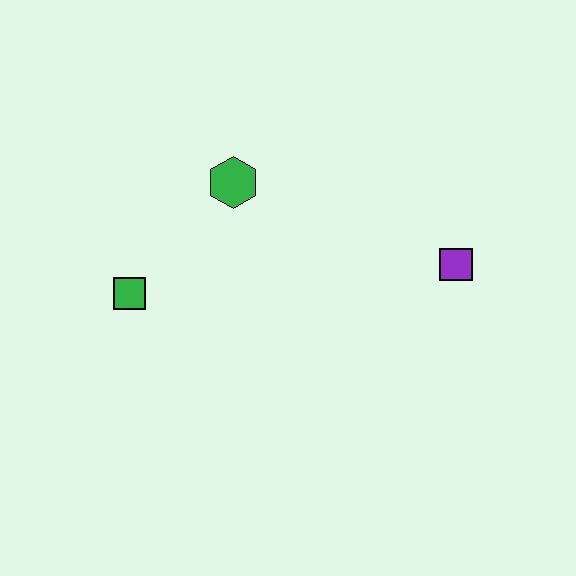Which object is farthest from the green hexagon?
The purple square is farthest from the green hexagon.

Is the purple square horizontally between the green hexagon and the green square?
No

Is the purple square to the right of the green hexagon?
Yes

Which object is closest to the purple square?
The green hexagon is closest to the purple square.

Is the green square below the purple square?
Yes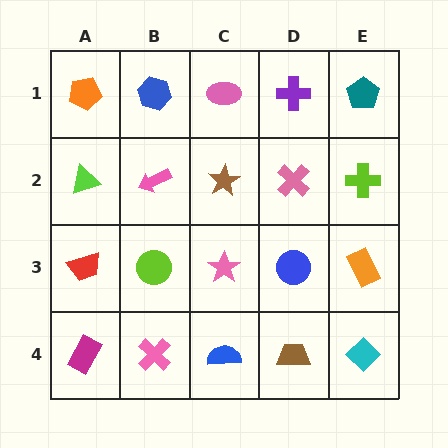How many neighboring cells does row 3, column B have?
4.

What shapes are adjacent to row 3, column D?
A pink cross (row 2, column D), a brown trapezoid (row 4, column D), a pink star (row 3, column C), an orange rectangle (row 3, column E).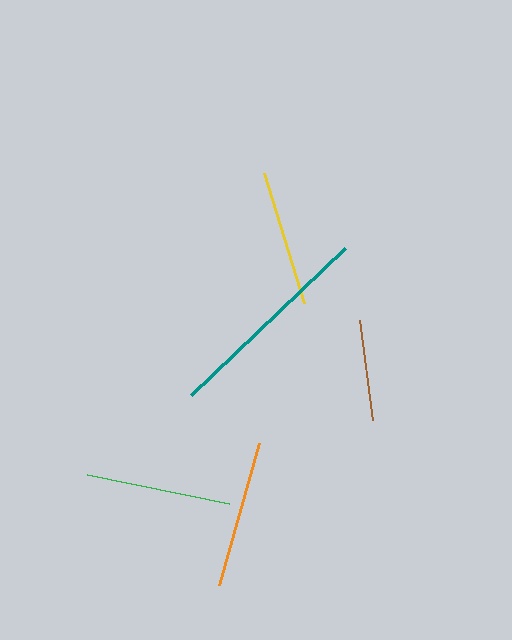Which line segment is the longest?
The teal line is the longest at approximately 213 pixels.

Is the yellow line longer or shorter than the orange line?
The orange line is longer than the yellow line.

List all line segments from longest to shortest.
From longest to shortest: teal, orange, green, yellow, brown.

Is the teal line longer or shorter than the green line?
The teal line is longer than the green line.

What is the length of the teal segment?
The teal segment is approximately 213 pixels long.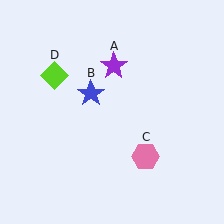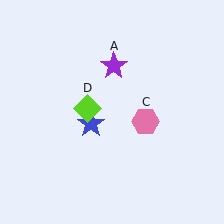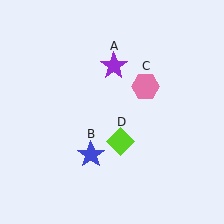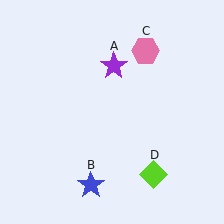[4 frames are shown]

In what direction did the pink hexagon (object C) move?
The pink hexagon (object C) moved up.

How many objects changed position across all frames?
3 objects changed position: blue star (object B), pink hexagon (object C), lime diamond (object D).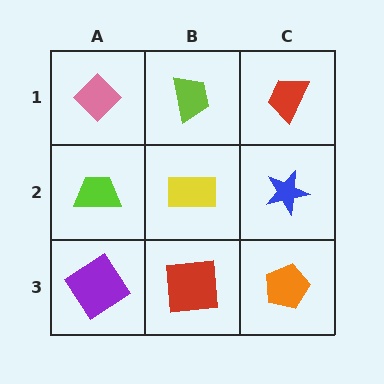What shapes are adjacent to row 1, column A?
A lime trapezoid (row 2, column A), a lime trapezoid (row 1, column B).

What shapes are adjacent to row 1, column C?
A blue star (row 2, column C), a lime trapezoid (row 1, column B).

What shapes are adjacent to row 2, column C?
A red trapezoid (row 1, column C), an orange pentagon (row 3, column C), a yellow rectangle (row 2, column B).